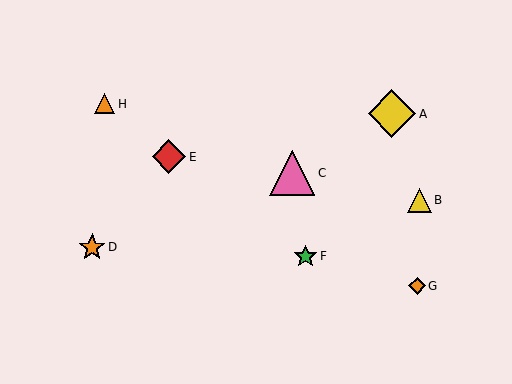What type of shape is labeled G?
Shape G is an orange diamond.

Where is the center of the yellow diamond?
The center of the yellow diamond is at (392, 114).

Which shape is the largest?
The yellow diamond (labeled A) is the largest.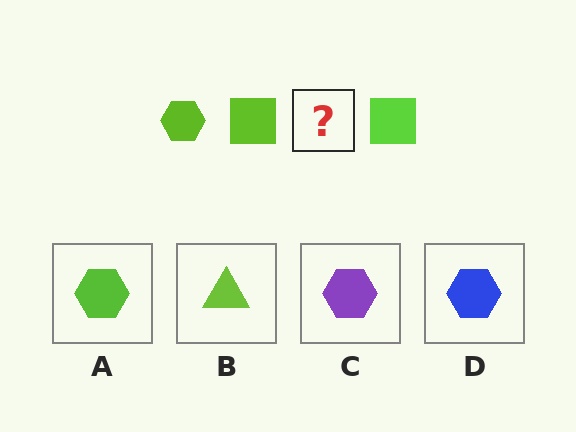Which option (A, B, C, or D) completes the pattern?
A.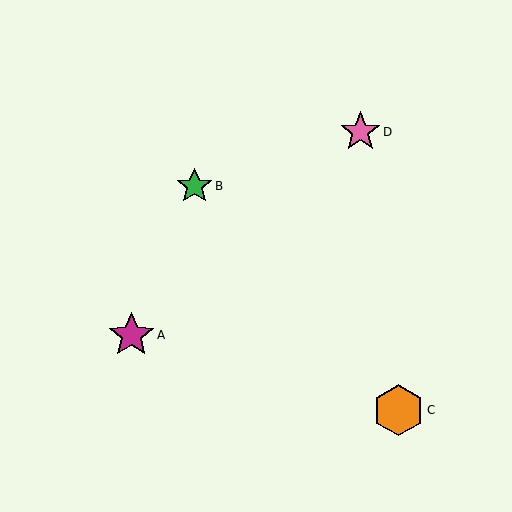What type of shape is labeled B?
Shape B is a green star.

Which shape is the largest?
The orange hexagon (labeled C) is the largest.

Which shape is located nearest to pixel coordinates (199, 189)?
The green star (labeled B) at (194, 186) is nearest to that location.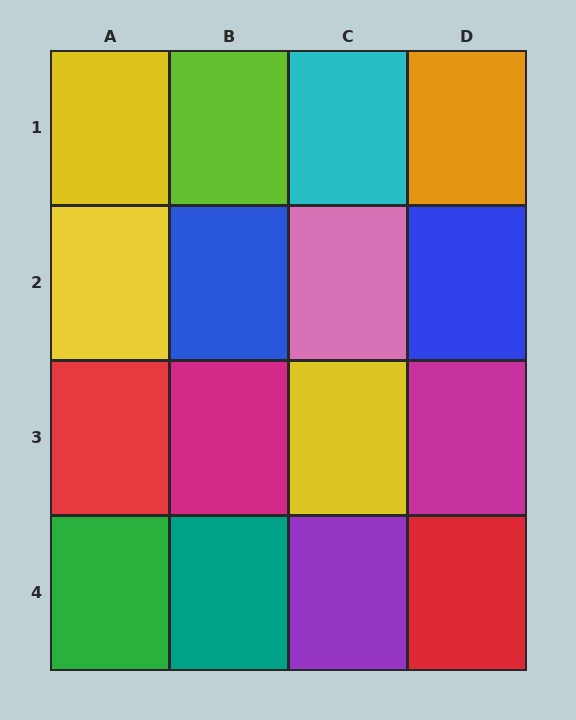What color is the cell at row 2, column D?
Blue.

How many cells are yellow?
3 cells are yellow.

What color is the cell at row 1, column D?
Orange.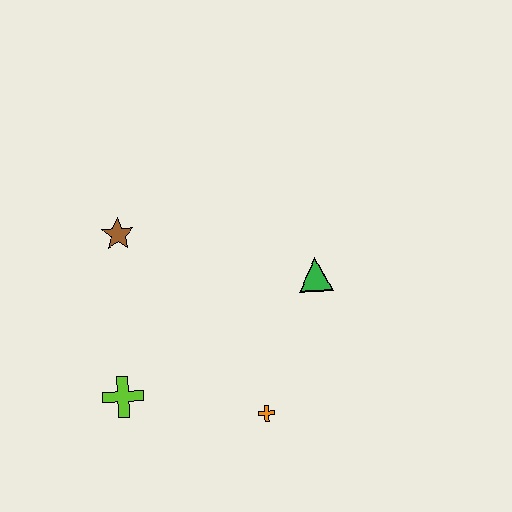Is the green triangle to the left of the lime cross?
No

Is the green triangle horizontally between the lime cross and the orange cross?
No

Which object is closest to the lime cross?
The orange cross is closest to the lime cross.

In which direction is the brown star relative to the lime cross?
The brown star is above the lime cross.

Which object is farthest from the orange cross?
The brown star is farthest from the orange cross.